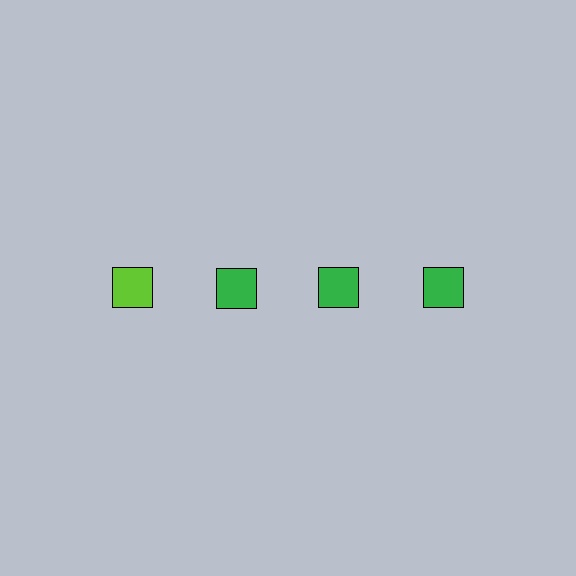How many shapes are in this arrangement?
There are 4 shapes arranged in a grid pattern.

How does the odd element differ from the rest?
It has a different color: lime instead of green.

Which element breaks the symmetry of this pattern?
The lime square in the top row, leftmost column breaks the symmetry. All other shapes are green squares.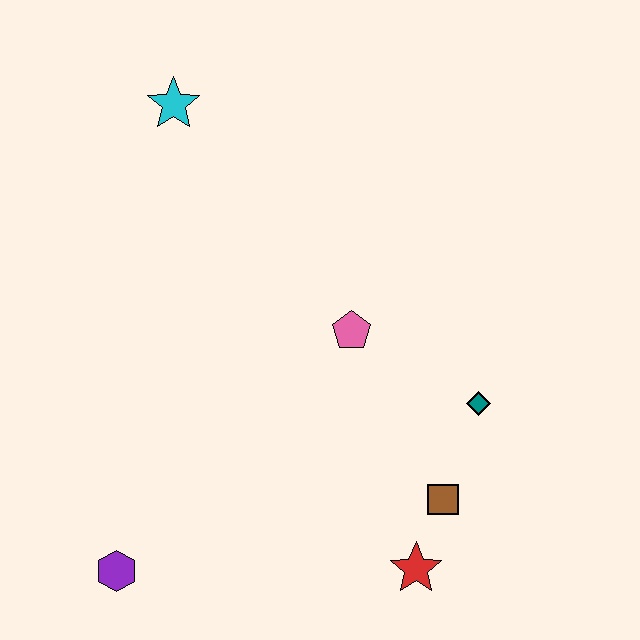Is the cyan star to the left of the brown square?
Yes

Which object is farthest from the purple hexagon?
The cyan star is farthest from the purple hexagon.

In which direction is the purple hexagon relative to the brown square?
The purple hexagon is to the left of the brown square.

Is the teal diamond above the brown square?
Yes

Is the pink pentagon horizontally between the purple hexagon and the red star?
Yes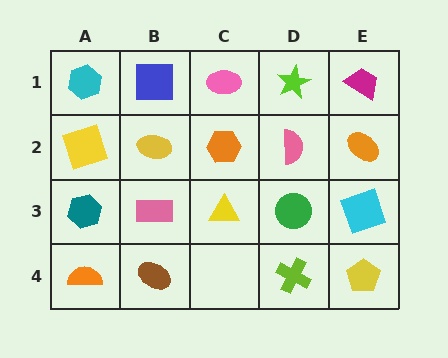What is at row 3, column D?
A green circle.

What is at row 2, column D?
A pink semicircle.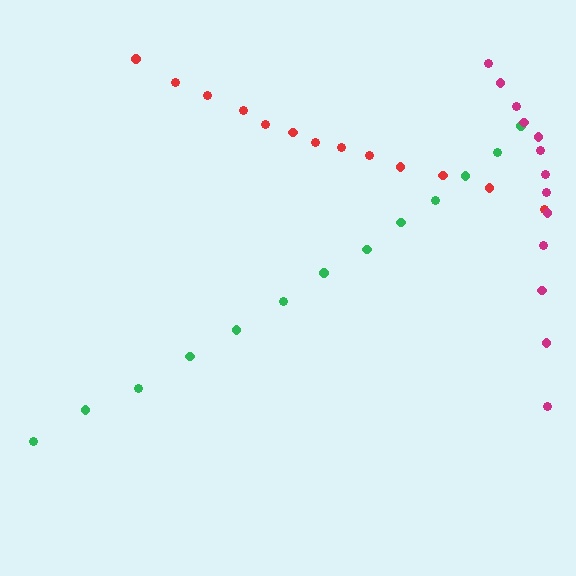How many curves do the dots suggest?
There are 3 distinct paths.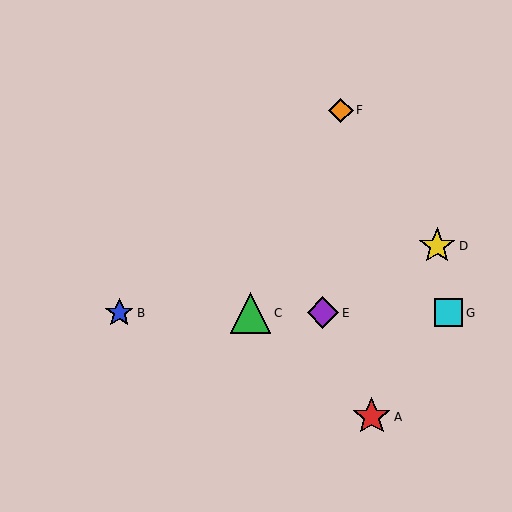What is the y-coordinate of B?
Object B is at y≈313.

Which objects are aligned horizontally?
Objects B, C, E, G are aligned horizontally.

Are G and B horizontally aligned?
Yes, both are at y≈313.